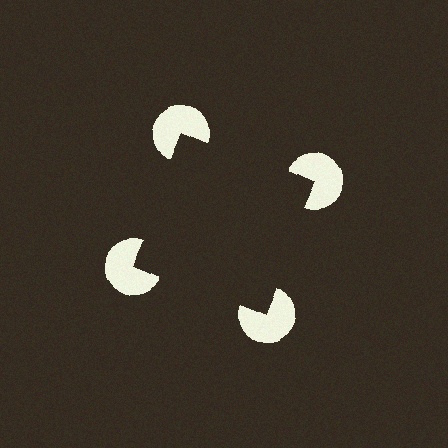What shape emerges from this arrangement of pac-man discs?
An illusory square — its edges are inferred from the aligned wedge cuts in the pac-man discs, not physically drawn.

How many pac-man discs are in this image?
There are 4 — one at each vertex of the illusory square.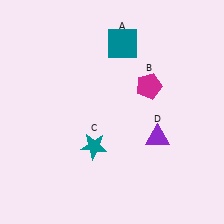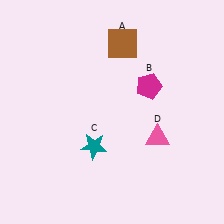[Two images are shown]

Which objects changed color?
A changed from teal to brown. D changed from purple to pink.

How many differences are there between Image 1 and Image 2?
There are 2 differences between the two images.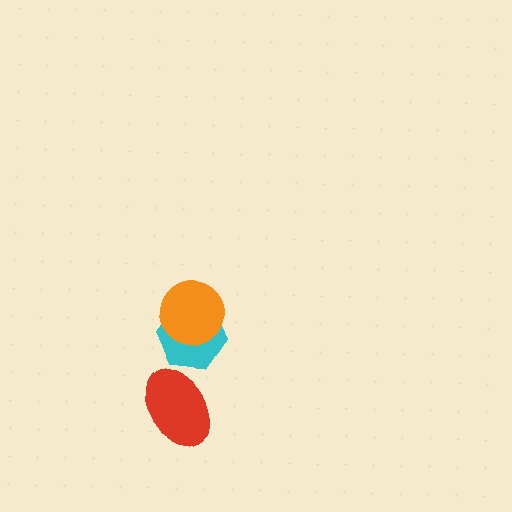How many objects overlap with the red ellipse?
0 objects overlap with the red ellipse.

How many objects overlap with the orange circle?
1 object overlaps with the orange circle.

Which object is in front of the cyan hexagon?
The orange circle is in front of the cyan hexagon.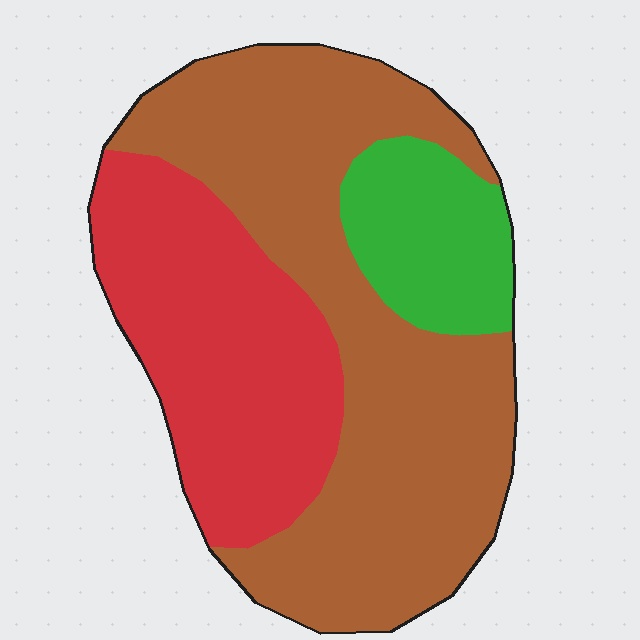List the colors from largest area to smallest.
From largest to smallest: brown, red, green.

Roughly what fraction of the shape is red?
Red takes up about one third (1/3) of the shape.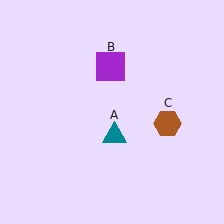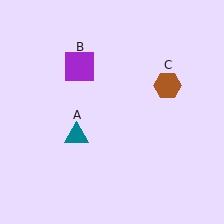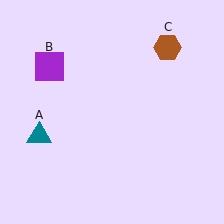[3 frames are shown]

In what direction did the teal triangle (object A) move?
The teal triangle (object A) moved left.